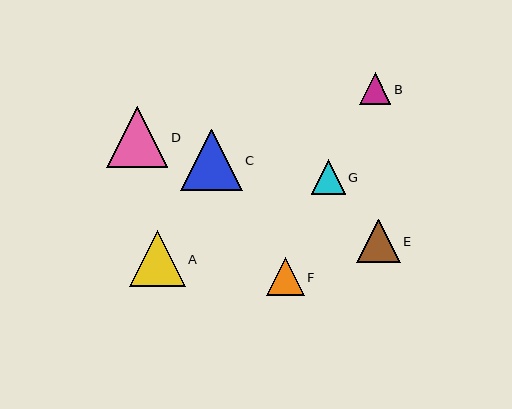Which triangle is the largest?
Triangle D is the largest with a size of approximately 62 pixels.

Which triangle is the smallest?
Triangle B is the smallest with a size of approximately 32 pixels.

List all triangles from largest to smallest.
From largest to smallest: D, C, A, E, F, G, B.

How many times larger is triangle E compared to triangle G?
Triangle E is approximately 1.3 times the size of triangle G.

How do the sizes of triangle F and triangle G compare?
Triangle F and triangle G are approximately the same size.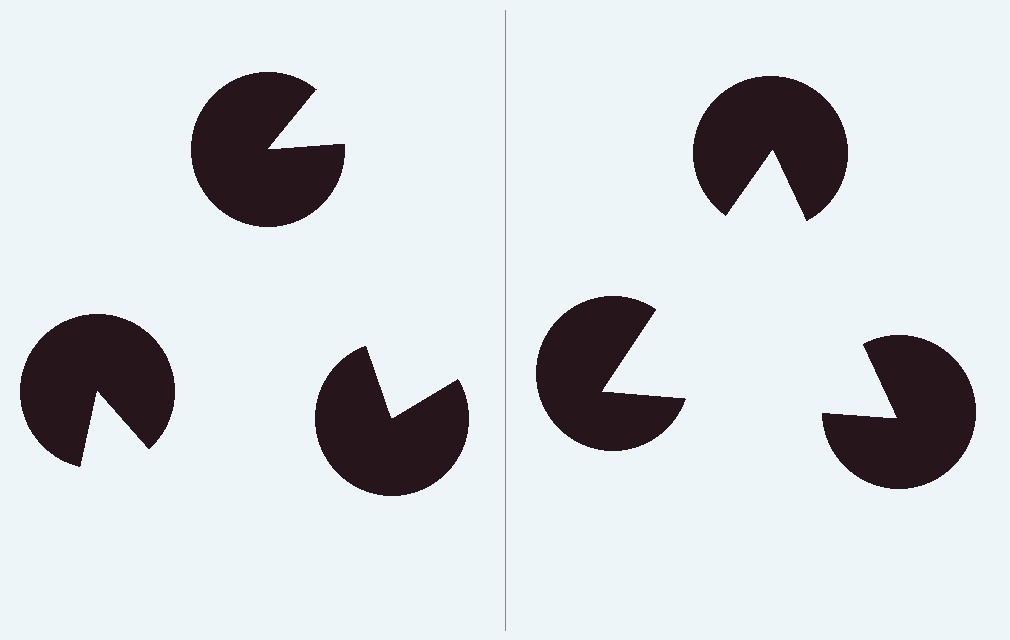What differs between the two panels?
The pac-man discs are positioned identically on both sides; only the wedge orientations differ. On the right they align to a triangle; on the left they are misaligned.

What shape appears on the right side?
An illusory triangle.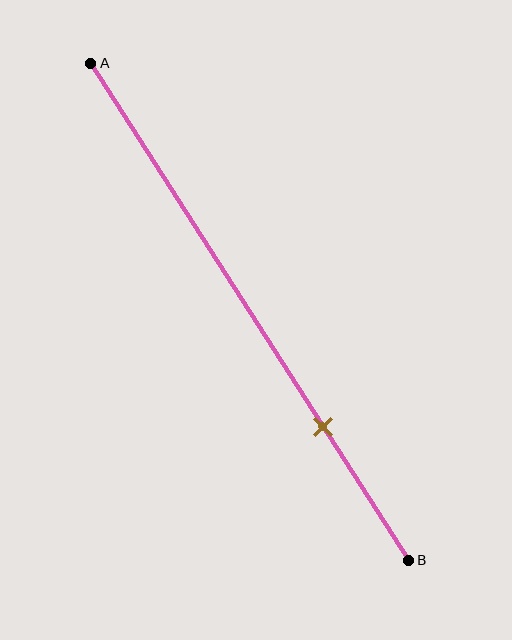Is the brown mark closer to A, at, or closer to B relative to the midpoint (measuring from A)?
The brown mark is closer to point B than the midpoint of segment AB.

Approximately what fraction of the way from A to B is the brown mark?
The brown mark is approximately 75% of the way from A to B.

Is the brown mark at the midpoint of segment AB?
No, the mark is at about 75% from A, not at the 50% midpoint.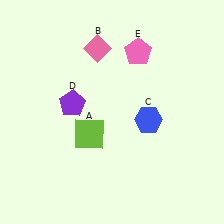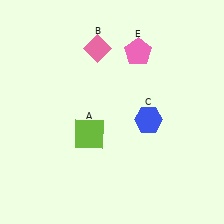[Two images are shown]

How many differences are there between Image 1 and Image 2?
There is 1 difference between the two images.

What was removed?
The purple pentagon (D) was removed in Image 2.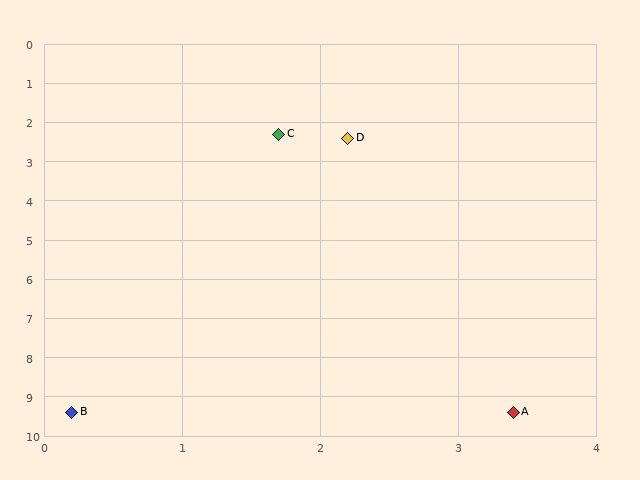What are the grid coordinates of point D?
Point D is at approximately (2.2, 2.4).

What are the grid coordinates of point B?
Point B is at approximately (0.2, 9.4).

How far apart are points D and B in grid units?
Points D and B are about 7.3 grid units apart.